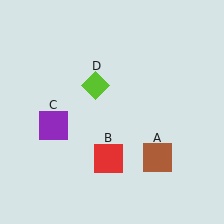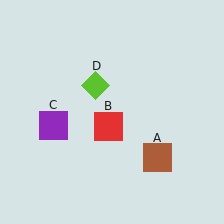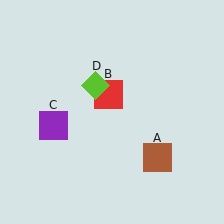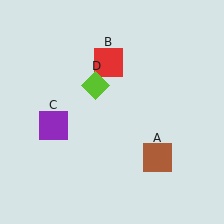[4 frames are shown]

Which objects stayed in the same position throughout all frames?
Brown square (object A) and purple square (object C) and lime diamond (object D) remained stationary.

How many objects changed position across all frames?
1 object changed position: red square (object B).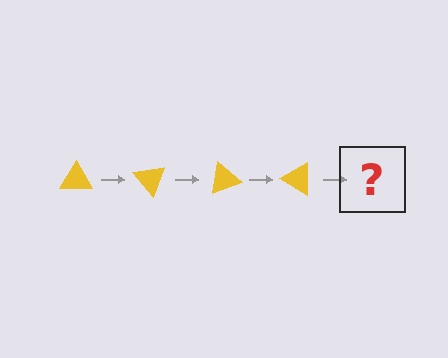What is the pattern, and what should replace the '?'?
The pattern is that the triangle rotates 50 degrees each step. The '?' should be a yellow triangle rotated 200 degrees.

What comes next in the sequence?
The next element should be a yellow triangle rotated 200 degrees.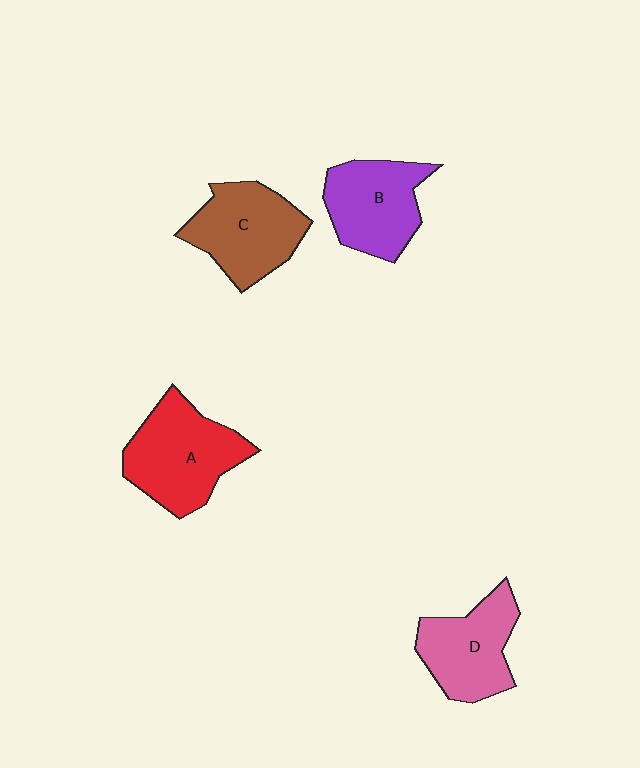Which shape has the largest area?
Shape A (red).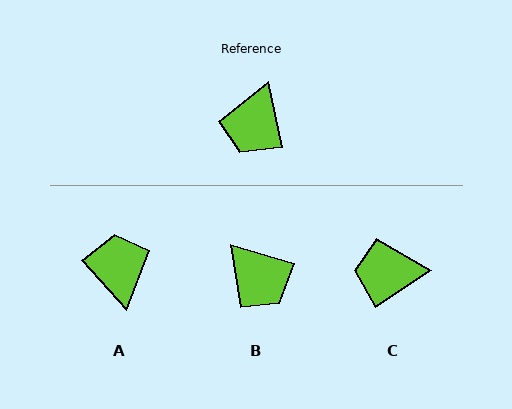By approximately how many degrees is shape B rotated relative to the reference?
Approximately 62 degrees counter-clockwise.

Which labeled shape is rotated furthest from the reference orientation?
A, about 149 degrees away.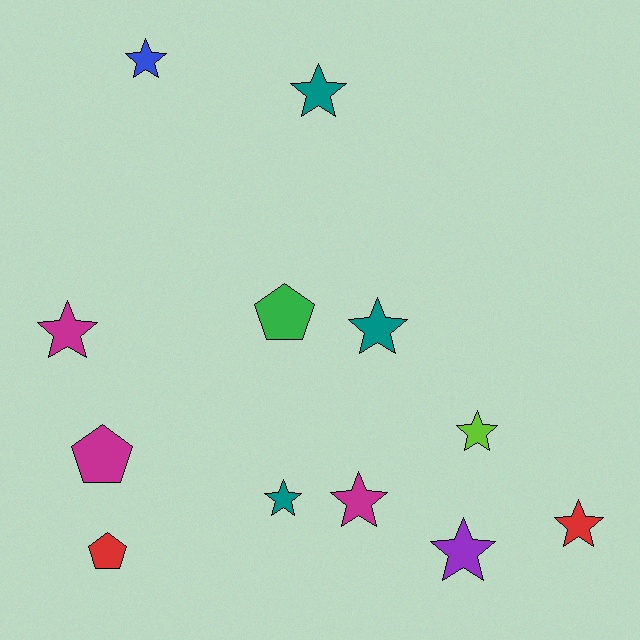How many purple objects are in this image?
There is 1 purple object.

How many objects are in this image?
There are 12 objects.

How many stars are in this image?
There are 9 stars.